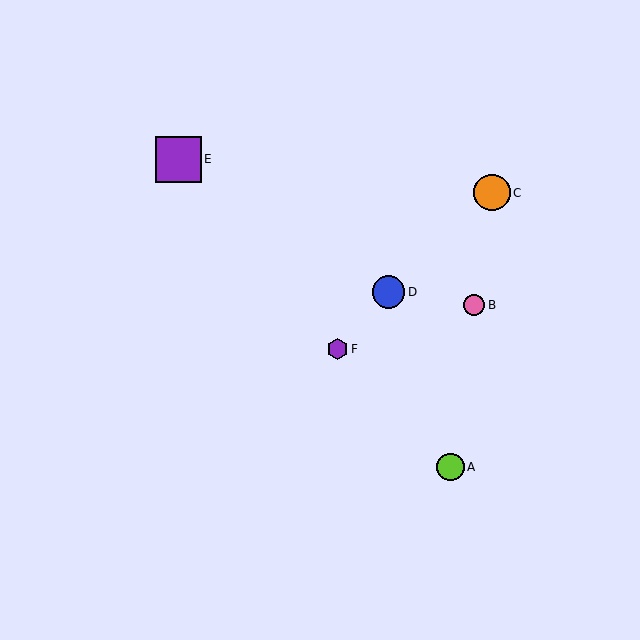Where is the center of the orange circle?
The center of the orange circle is at (492, 193).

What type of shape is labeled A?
Shape A is a lime circle.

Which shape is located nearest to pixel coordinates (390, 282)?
The blue circle (labeled D) at (389, 292) is nearest to that location.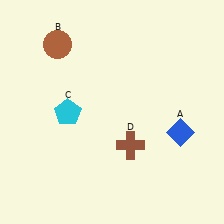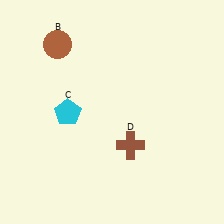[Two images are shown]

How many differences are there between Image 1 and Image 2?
There is 1 difference between the two images.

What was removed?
The blue diamond (A) was removed in Image 2.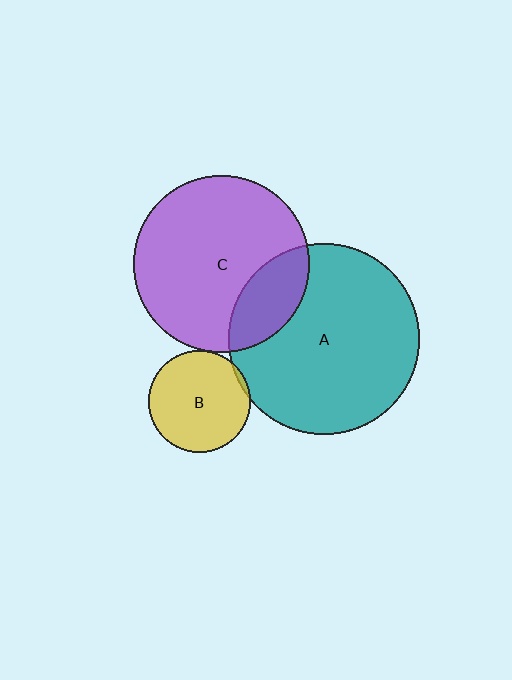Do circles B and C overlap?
Yes.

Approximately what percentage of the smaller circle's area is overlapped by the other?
Approximately 5%.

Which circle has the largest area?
Circle A (teal).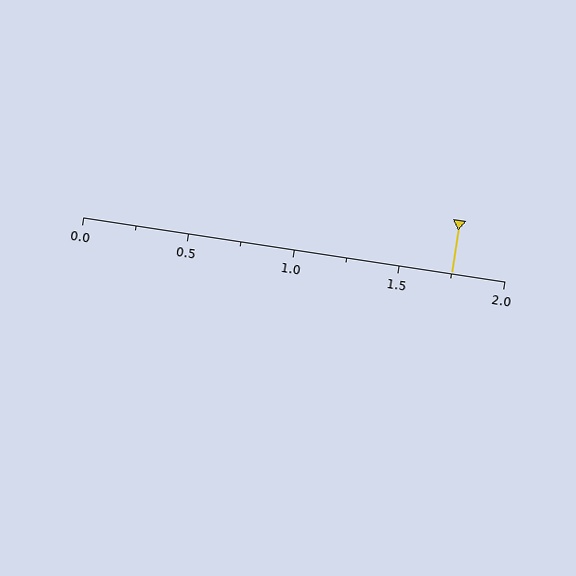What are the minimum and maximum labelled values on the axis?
The axis runs from 0.0 to 2.0.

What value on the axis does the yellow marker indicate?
The marker indicates approximately 1.75.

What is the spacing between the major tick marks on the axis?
The major ticks are spaced 0.5 apart.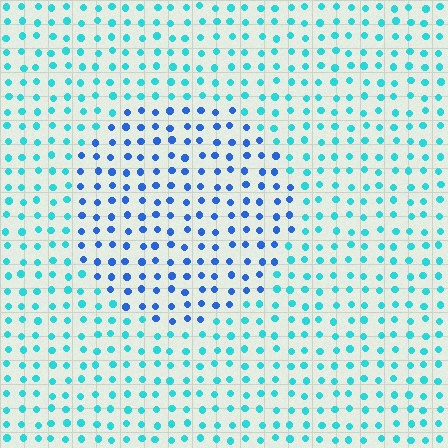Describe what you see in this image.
The image is filled with small cyan elements in a uniform arrangement. A circle-shaped region is visible where the elements are tinted to a slightly different hue, forming a subtle color boundary.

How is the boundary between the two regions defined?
The boundary is defined purely by a slight shift in hue (about 40 degrees). Spacing, size, and orientation are identical on both sides.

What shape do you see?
I see a circle.